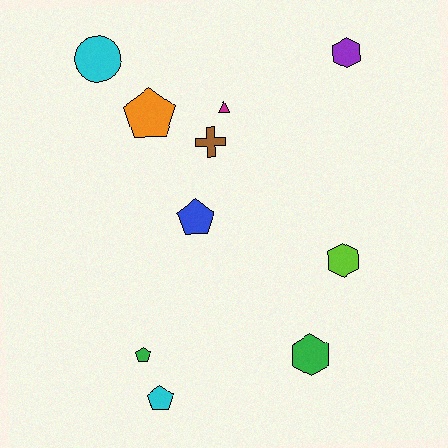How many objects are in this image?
There are 10 objects.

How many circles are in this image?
There is 1 circle.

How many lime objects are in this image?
There is 1 lime object.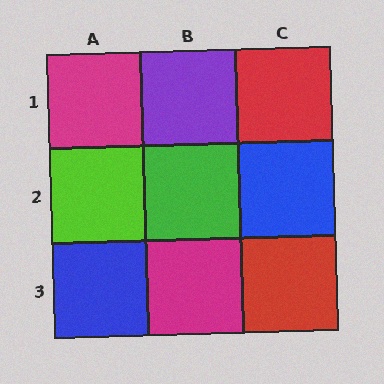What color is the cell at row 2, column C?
Blue.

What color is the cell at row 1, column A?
Magenta.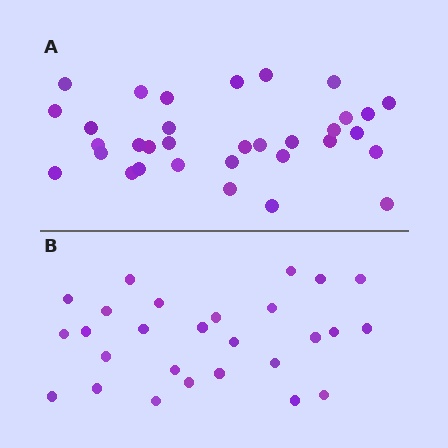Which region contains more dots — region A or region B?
Region A (the top region) has more dots.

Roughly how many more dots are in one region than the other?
Region A has about 6 more dots than region B.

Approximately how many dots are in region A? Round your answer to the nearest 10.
About 30 dots. (The exact count is 33, which rounds to 30.)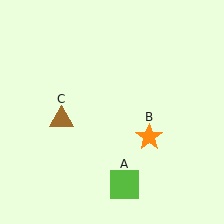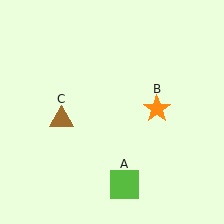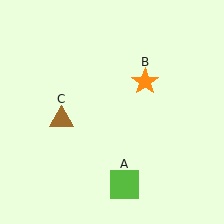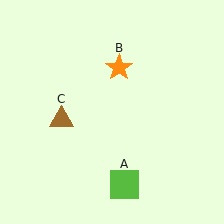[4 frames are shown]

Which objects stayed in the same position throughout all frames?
Lime square (object A) and brown triangle (object C) remained stationary.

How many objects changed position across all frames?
1 object changed position: orange star (object B).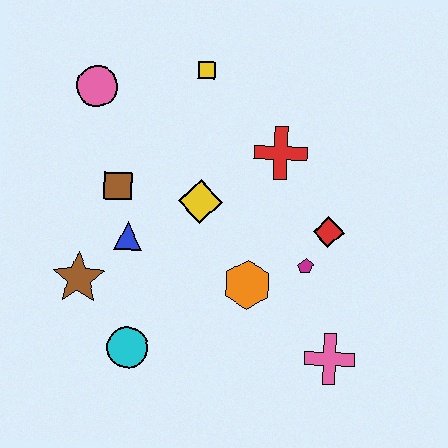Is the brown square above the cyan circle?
Yes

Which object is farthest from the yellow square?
The pink cross is farthest from the yellow square.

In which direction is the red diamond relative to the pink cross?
The red diamond is above the pink cross.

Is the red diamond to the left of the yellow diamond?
No